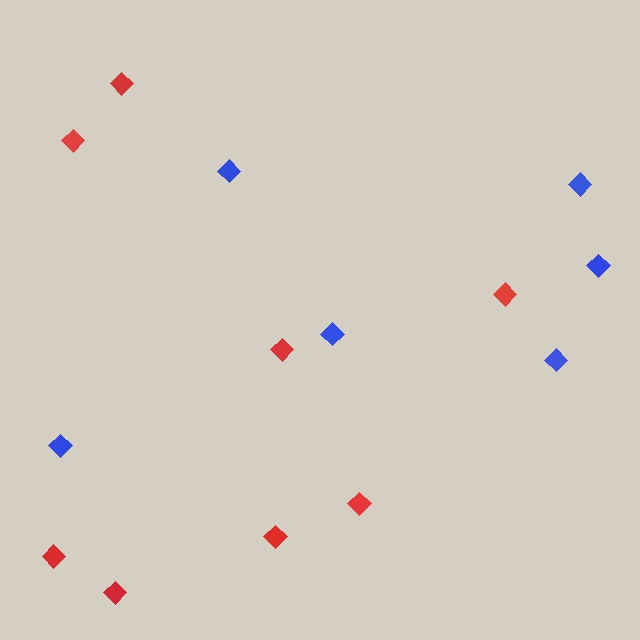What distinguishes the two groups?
There are 2 groups: one group of blue diamonds (6) and one group of red diamonds (8).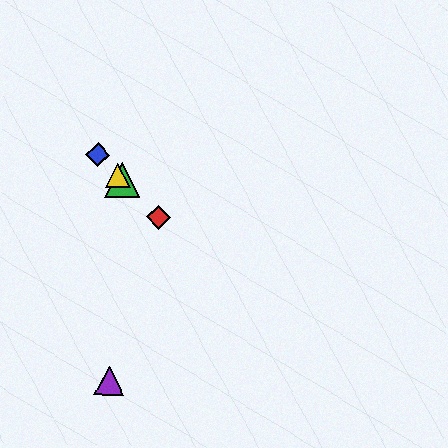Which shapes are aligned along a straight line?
The red diamond, the blue diamond, the green triangle, the yellow triangle are aligned along a straight line.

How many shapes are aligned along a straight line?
4 shapes (the red diamond, the blue diamond, the green triangle, the yellow triangle) are aligned along a straight line.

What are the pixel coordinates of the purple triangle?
The purple triangle is at (109, 380).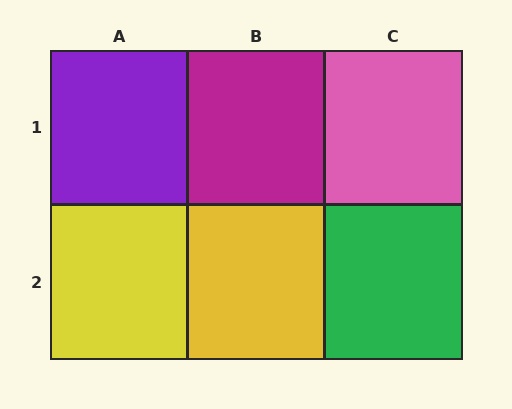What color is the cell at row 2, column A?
Yellow.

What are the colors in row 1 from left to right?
Purple, magenta, pink.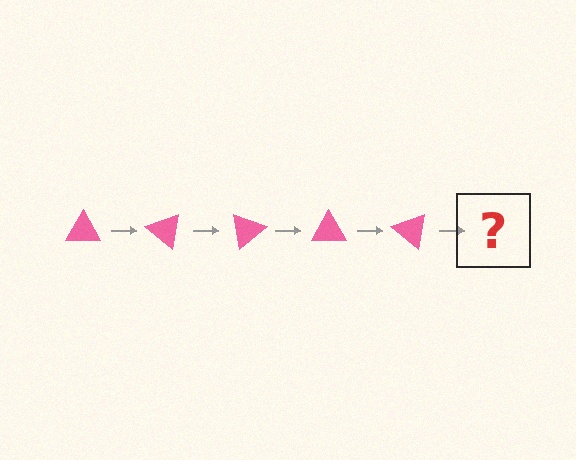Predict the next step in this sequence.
The next step is a pink triangle rotated 200 degrees.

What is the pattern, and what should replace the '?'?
The pattern is that the triangle rotates 40 degrees each step. The '?' should be a pink triangle rotated 200 degrees.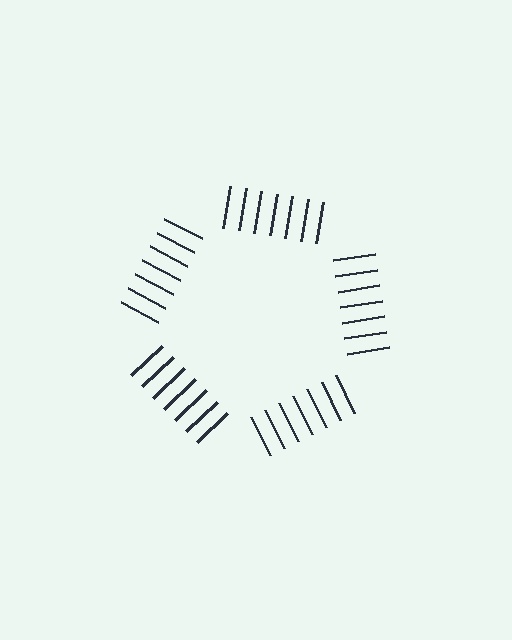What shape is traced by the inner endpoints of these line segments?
An illusory pentagon — the line segments terminate on its edges but no continuous stroke is drawn.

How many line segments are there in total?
35 — 7 along each of the 5 edges.